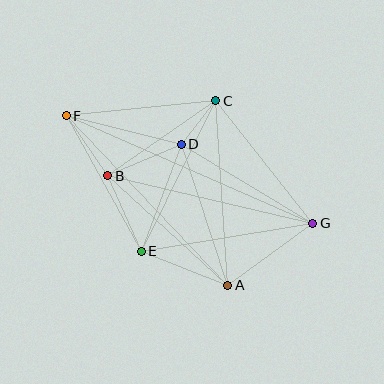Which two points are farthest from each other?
Points F and G are farthest from each other.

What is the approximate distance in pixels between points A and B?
The distance between A and B is approximately 162 pixels.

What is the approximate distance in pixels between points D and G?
The distance between D and G is approximately 153 pixels.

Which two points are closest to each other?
Points C and D are closest to each other.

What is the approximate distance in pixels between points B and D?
The distance between B and D is approximately 80 pixels.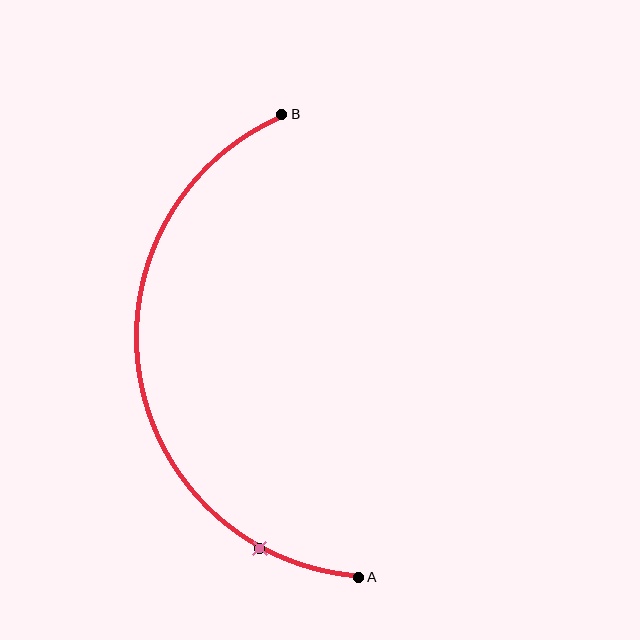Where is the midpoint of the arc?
The arc midpoint is the point on the curve farthest from the straight line joining A and B. It sits to the left of that line.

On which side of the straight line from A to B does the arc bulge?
The arc bulges to the left of the straight line connecting A and B.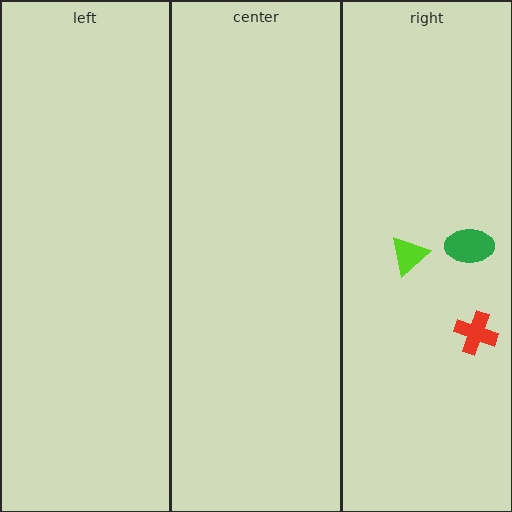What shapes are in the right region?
The lime triangle, the green ellipse, the red cross.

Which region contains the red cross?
The right region.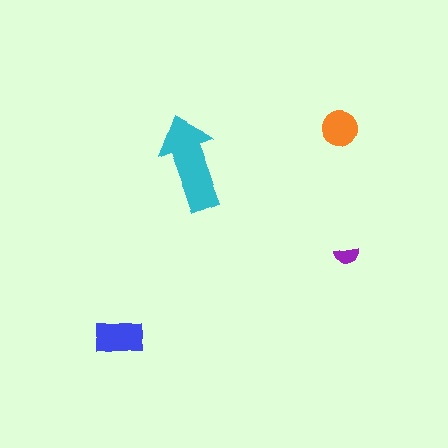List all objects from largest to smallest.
The cyan arrow, the blue rectangle, the orange circle, the purple semicircle.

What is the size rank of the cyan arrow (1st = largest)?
1st.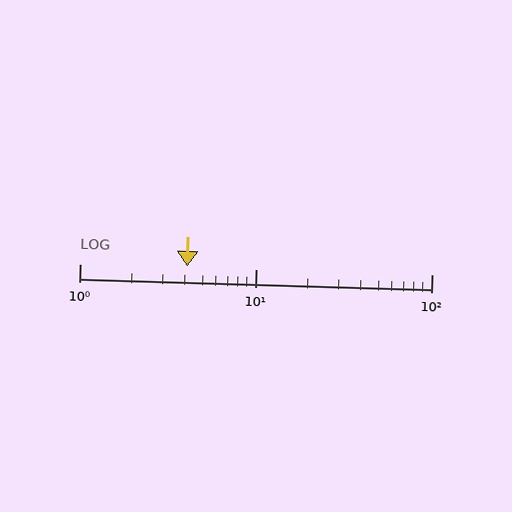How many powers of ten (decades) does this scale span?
The scale spans 2 decades, from 1 to 100.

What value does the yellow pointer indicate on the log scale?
The pointer indicates approximately 4.1.